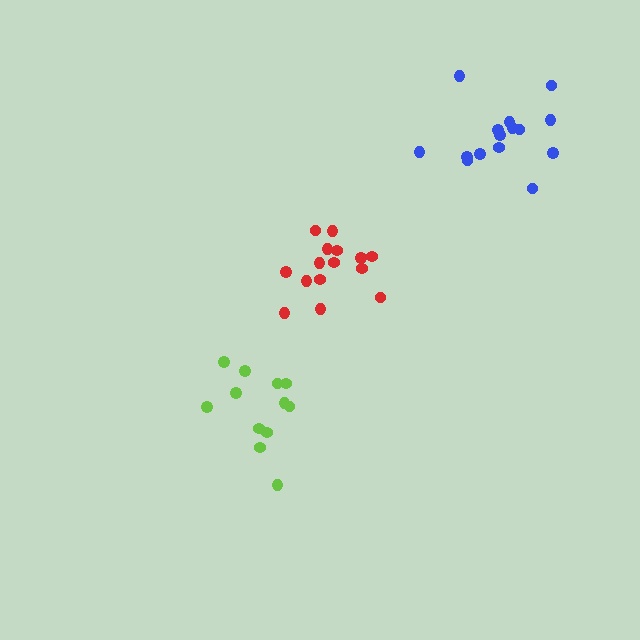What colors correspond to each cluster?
The clusters are colored: red, lime, blue.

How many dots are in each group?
Group 1: 15 dots, Group 2: 12 dots, Group 3: 15 dots (42 total).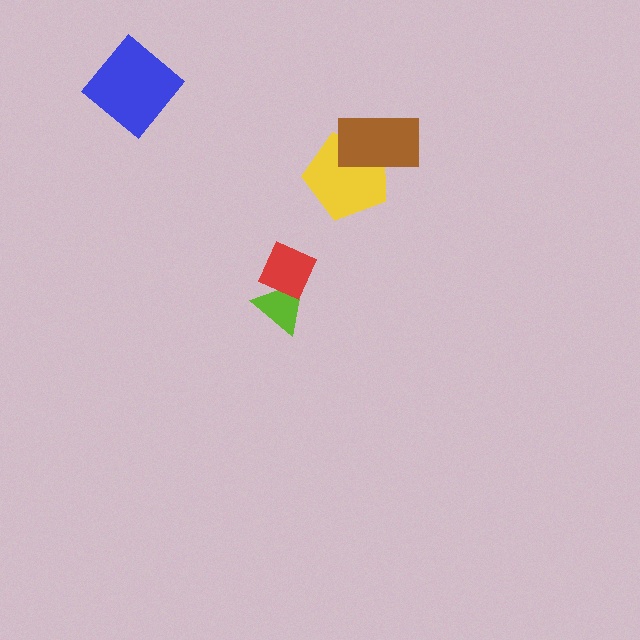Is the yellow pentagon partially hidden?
Yes, it is partially covered by another shape.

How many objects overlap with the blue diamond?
0 objects overlap with the blue diamond.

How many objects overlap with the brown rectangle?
1 object overlaps with the brown rectangle.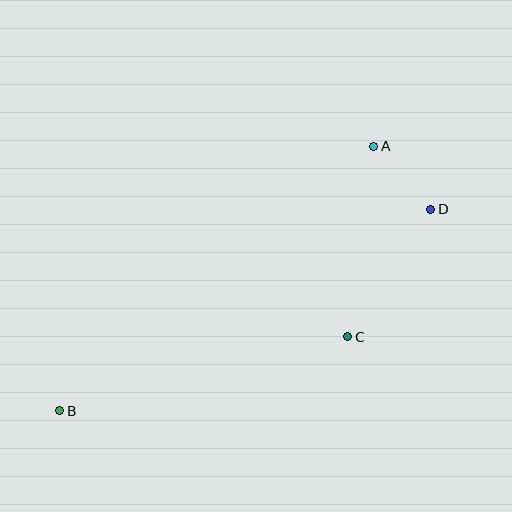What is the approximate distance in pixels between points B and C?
The distance between B and C is approximately 297 pixels.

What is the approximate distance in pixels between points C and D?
The distance between C and D is approximately 152 pixels.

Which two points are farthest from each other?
Points B and D are farthest from each other.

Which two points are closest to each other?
Points A and D are closest to each other.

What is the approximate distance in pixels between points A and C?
The distance between A and C is approximately 192 pixels.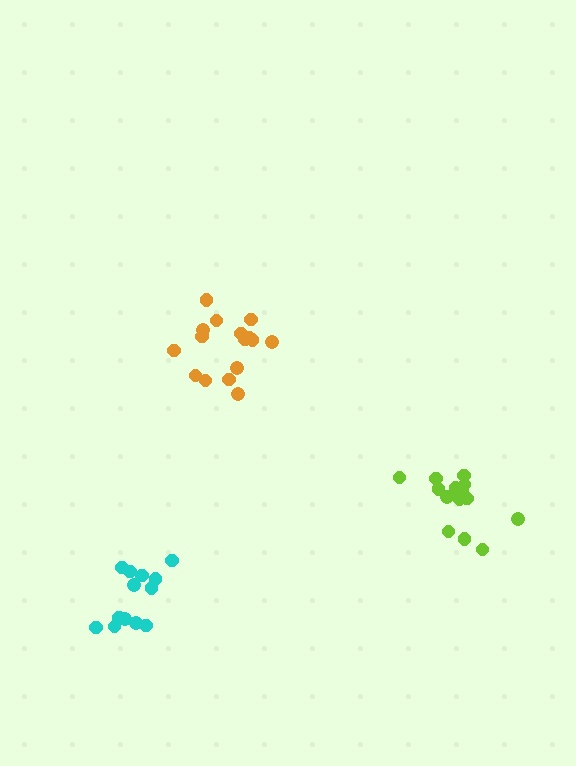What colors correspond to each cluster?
The clusters are colored: orange, cyan, lime.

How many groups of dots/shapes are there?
There are 3 groups.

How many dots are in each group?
Group 1: 17 dots, Group 2: 13 dots, Group 3: 14 dots (44 total).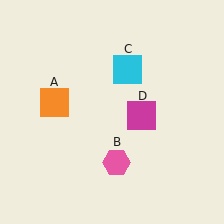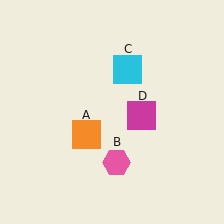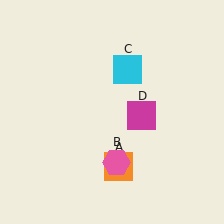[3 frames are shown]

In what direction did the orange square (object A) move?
The orange square (object A) moved down and to the right.